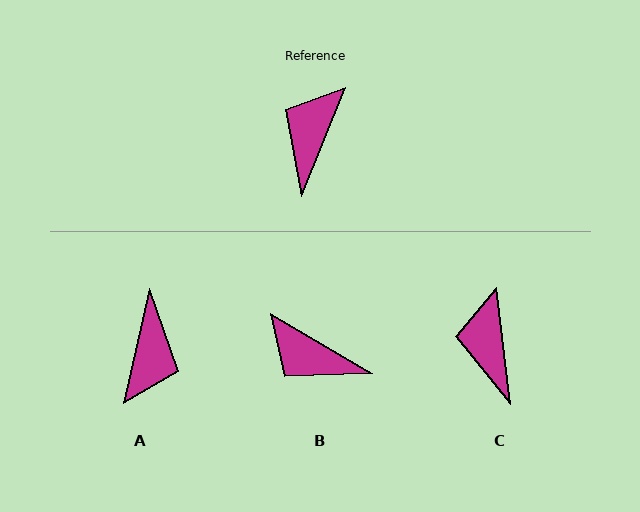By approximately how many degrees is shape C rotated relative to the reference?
Approximately 29 degrees counter-clockwise.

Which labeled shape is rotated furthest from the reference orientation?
A, about 171 degrees away.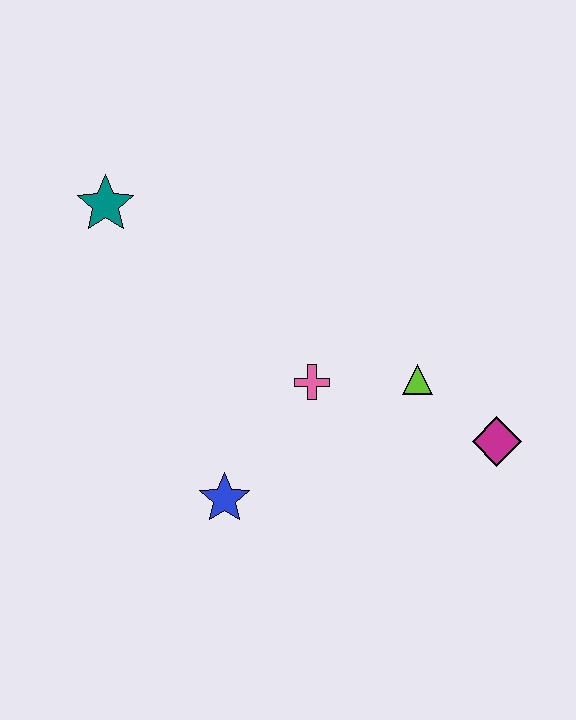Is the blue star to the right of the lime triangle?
No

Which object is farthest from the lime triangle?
The teal star is farthest from the lime triangle.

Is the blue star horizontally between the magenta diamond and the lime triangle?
No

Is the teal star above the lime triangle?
Yes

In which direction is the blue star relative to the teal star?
The blue star is below the teal star.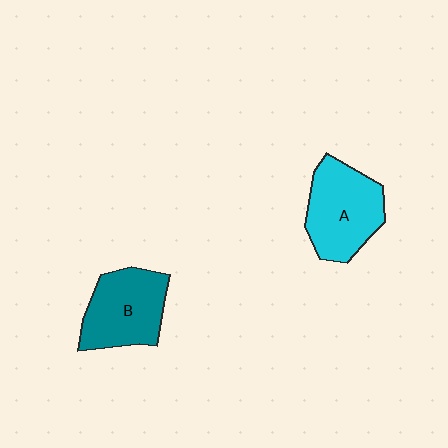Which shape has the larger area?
Shape A (cyan).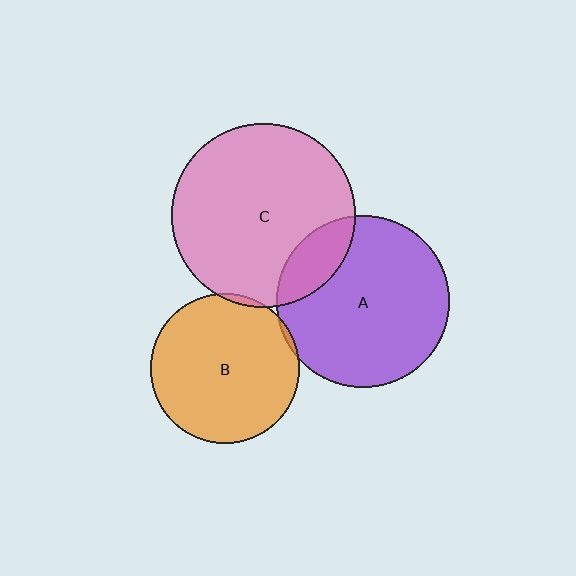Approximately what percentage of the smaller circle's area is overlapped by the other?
Approximately 5%.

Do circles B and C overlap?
Yes.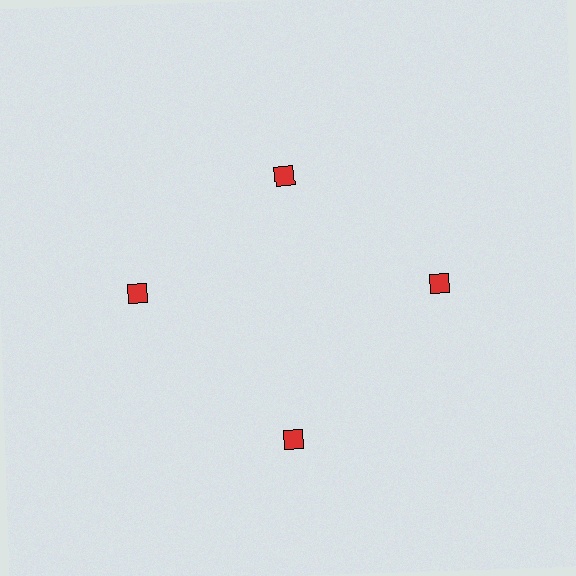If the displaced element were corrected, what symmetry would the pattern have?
It would have 4-fold rotational symmetry — the pattern would map onto itself every 90 degrees.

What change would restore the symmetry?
The symmetry would be restored by moving it outward, back onto the ring so that all 4 diamonds sit at equal angles and equal distance from the center.